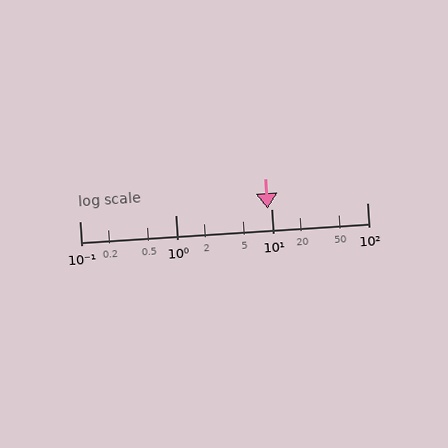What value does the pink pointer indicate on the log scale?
The pointer indicates approximately 9.3.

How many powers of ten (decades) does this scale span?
The scale spans 3 decades, from 0.1 to 100.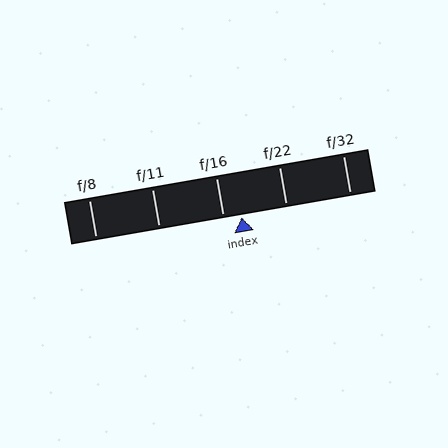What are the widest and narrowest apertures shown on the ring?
The widest aperture shown is f/8 and the narrowest is f/32.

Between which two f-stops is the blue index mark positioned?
The index mark is between f/16 and f/22.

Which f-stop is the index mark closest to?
The index mark is closest to f/16.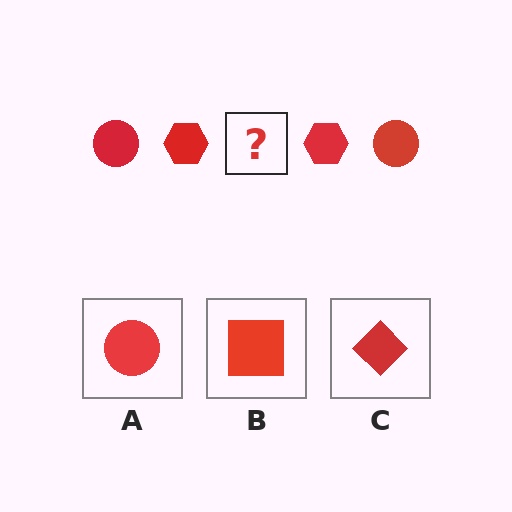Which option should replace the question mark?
Option A.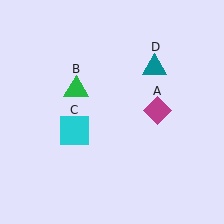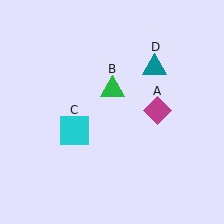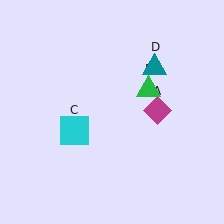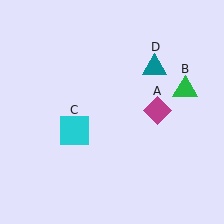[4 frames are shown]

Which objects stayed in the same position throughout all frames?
Magenta diamond (object A) and cyan square (object C) and teal triangle (object D) remained stationary.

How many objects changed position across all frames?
1 object changed position: green triangle (object B).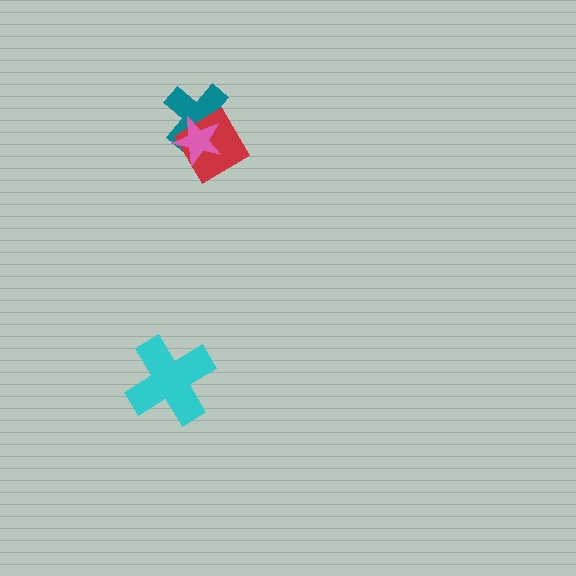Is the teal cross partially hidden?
Yes, it is partially covered by another shape.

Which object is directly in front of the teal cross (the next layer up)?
The red diamond is directly in front of the teal cross.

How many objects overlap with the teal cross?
2 objects overlap with the teal cross.